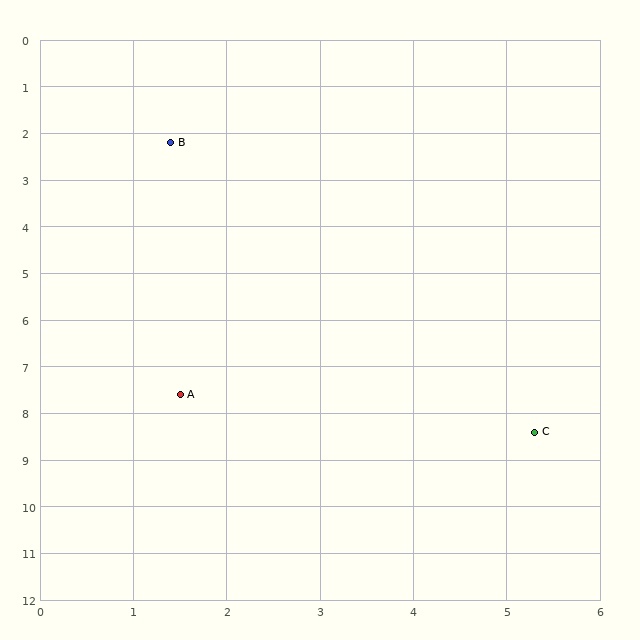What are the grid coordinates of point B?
Point B is at approximately (1.4, 2.2).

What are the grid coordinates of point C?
Point C is at approximately (5.3, 8.4).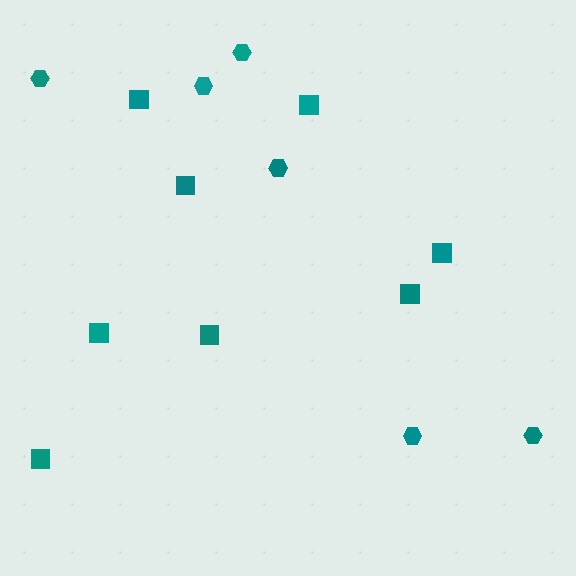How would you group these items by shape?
There are 2 groups: one group of squares (8) and one group of hexagons (6).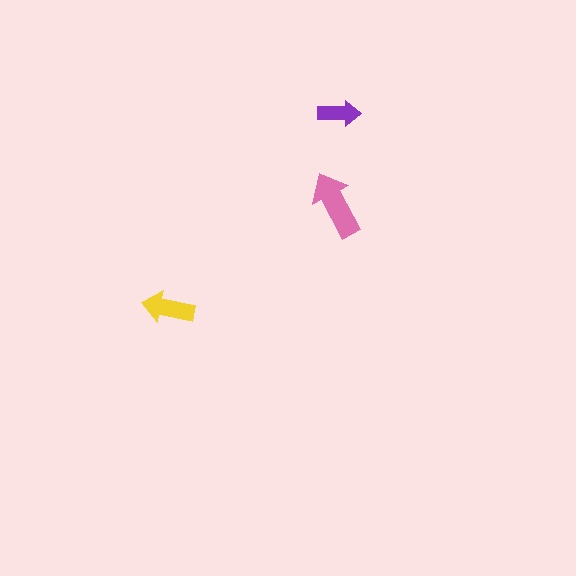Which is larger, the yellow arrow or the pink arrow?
The pink one.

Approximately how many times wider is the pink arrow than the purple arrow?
About 1.5 times wider.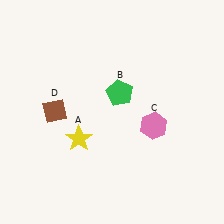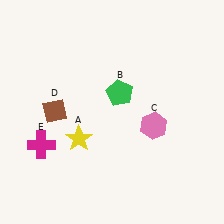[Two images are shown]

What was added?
A magenta cross (E) was added in Image 2.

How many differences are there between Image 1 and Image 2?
There is 1 difference between the two images.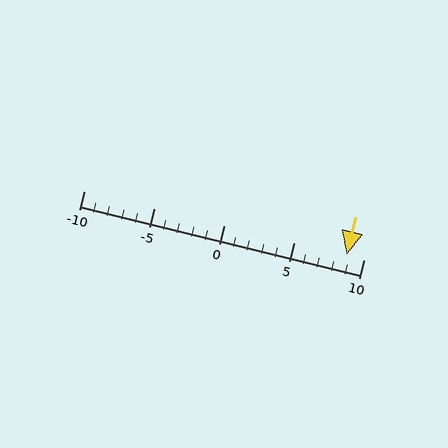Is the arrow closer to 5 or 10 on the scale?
The arrow is closer to 10.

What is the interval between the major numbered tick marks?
The major tick marks are spaced 5 units apart.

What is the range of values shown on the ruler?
The ruler shows values from -10 to 10.